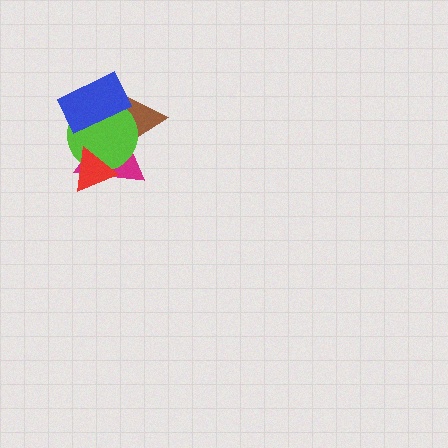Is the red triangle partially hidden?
No, no other shape covers it.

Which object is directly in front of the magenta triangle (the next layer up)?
The brown triangle is directly in front of the magenta triangle.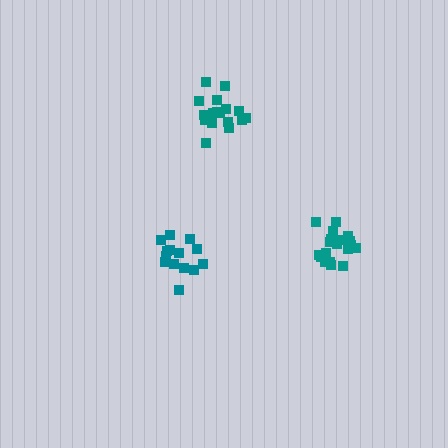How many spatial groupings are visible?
There are 3 spatial groupings.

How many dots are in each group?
Group 1: 15 dots, Group 2: 19 dots, Group 3: 18 dots (52 total).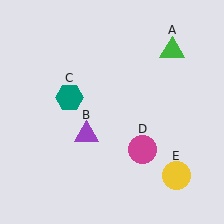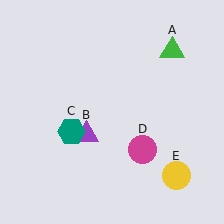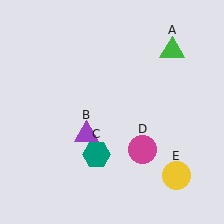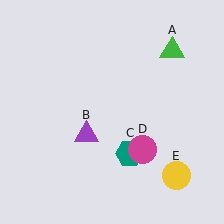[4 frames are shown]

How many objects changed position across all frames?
1 object changed position: teal hexagon (object C).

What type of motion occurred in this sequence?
The teal hexagon (object C) rotated counterclockwise around the center of the scene.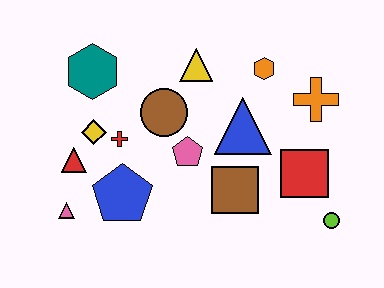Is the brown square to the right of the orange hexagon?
No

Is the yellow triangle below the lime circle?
No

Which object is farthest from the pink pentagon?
The lime circle is farthest from the pink pentagon.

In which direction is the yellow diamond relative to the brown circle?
The yellow diamond is to the left of the brown circle.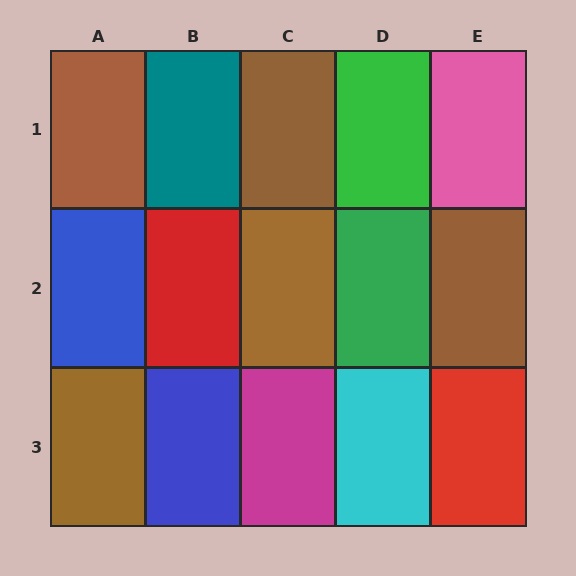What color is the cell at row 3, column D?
Cyan.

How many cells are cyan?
1 cell is cyan.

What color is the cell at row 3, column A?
Brown.